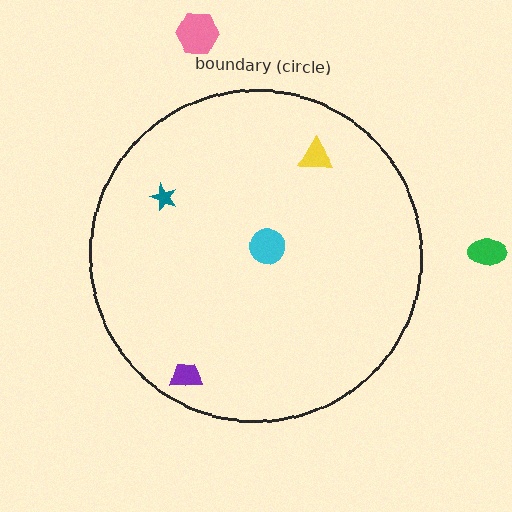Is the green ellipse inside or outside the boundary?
Outside.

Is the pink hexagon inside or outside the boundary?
Outside.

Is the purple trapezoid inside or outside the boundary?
Inside.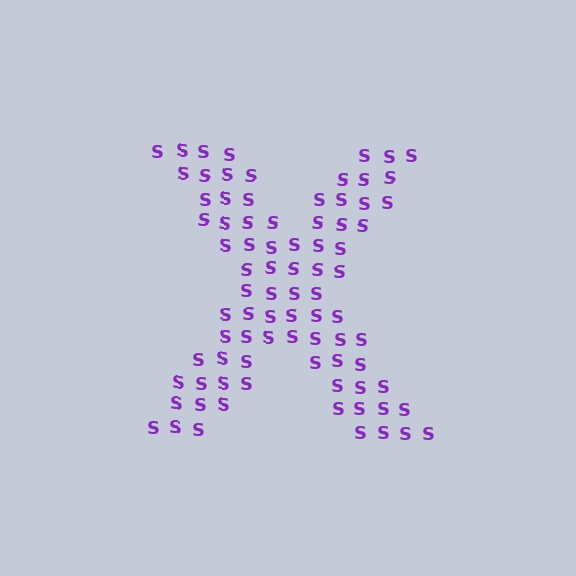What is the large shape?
The large shape is the letter X.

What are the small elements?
The small elements are letter S's.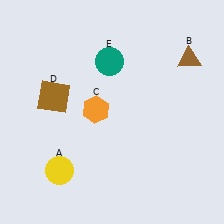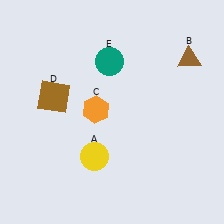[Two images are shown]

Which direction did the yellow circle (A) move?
The yellow circle (A) moved right.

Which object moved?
The yellow circle (A) moved right.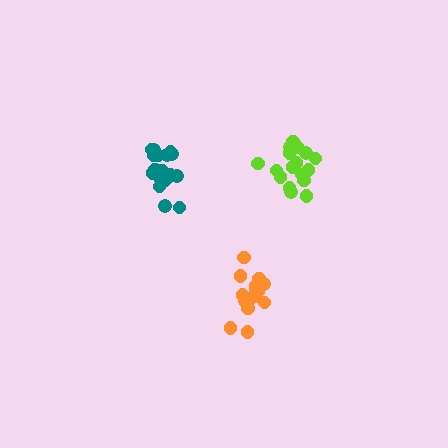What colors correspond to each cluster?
The clusters are colored: teal, orange, lime.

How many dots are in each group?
Group 1: 17 dots, Group 2: 15 dots, Group 3: 18 dots (50 total).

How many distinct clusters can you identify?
There are 3 distinct clusters.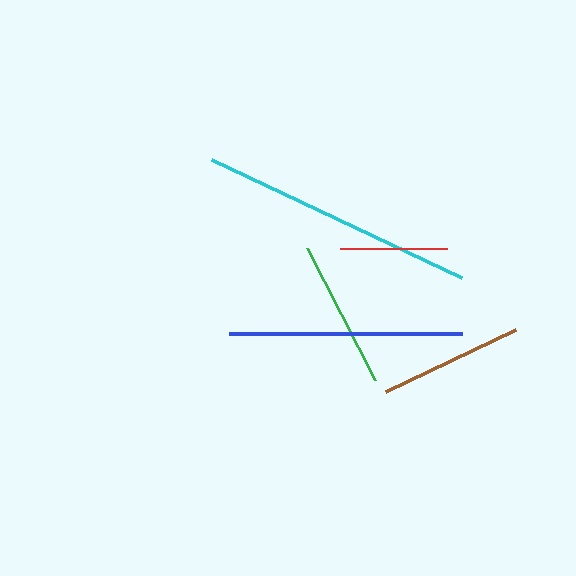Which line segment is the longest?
The cyan line is the longest at approximately 276 pixels.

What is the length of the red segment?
The red segment is approximately 107 pixels long.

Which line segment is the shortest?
The red line is the shortest at approximately 107 pixels.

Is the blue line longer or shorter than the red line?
The blue line is longer than the red line.